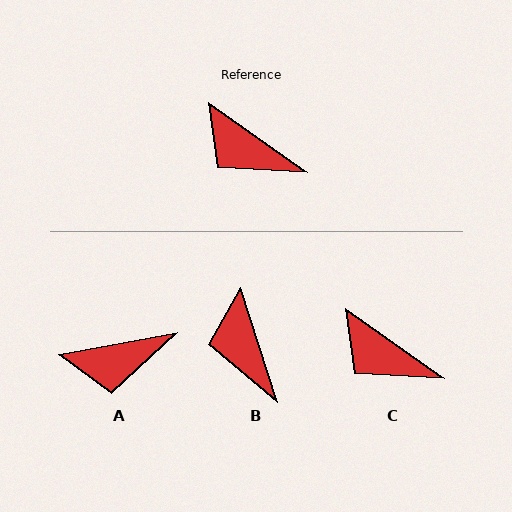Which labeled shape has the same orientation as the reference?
C.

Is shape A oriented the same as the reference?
No, it is off by about 46 degrees.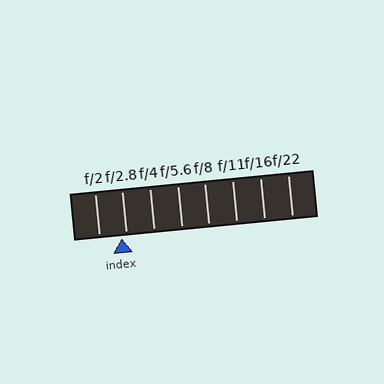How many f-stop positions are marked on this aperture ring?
There are 8 f-stop positions marked.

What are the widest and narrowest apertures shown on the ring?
The widest aperture shown is f/2 and the narrowest is f/22.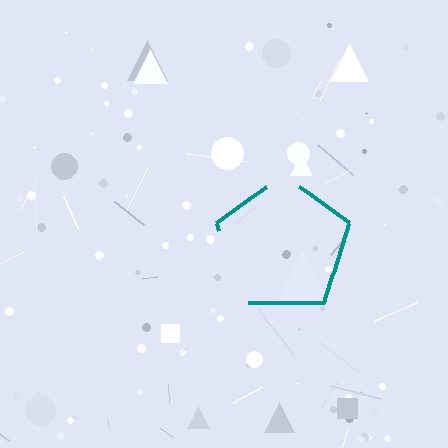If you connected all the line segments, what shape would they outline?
They would outline a pentagon.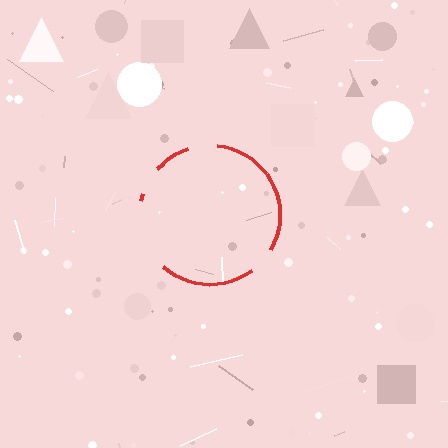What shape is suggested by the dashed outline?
The dashed outline suggests a circle.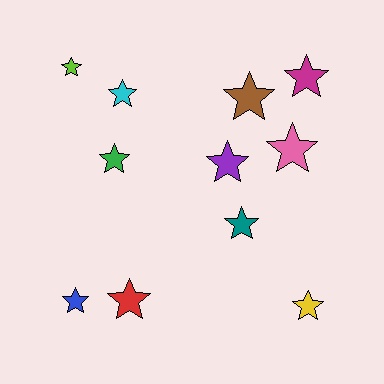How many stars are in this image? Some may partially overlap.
There are 11 stars.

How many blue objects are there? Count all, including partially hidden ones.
There is 1 blue object.